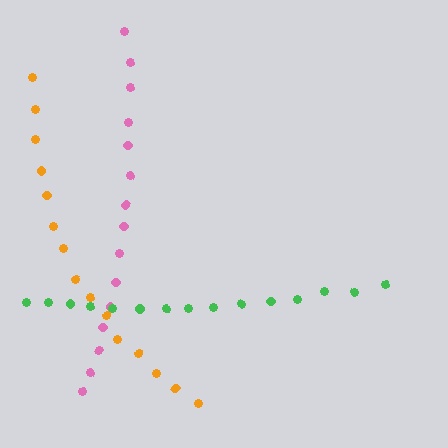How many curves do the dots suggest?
There are 3 distinct paths.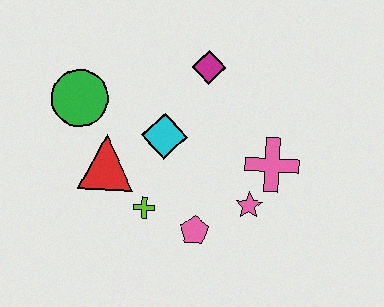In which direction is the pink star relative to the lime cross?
The pink star is to the right of the lime cross.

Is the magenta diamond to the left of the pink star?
Yes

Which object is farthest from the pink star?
The green circle is farthest from the pink star.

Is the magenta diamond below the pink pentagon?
No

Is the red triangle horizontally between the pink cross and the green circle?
Yes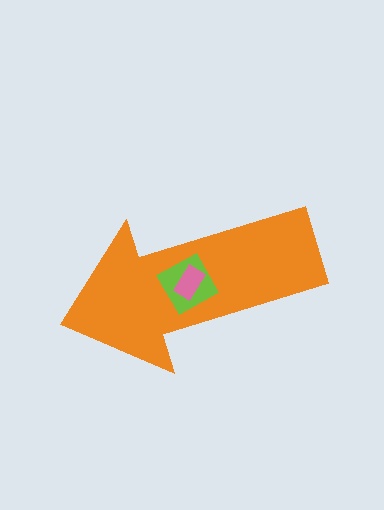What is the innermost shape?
The pink rectangle.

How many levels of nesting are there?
3.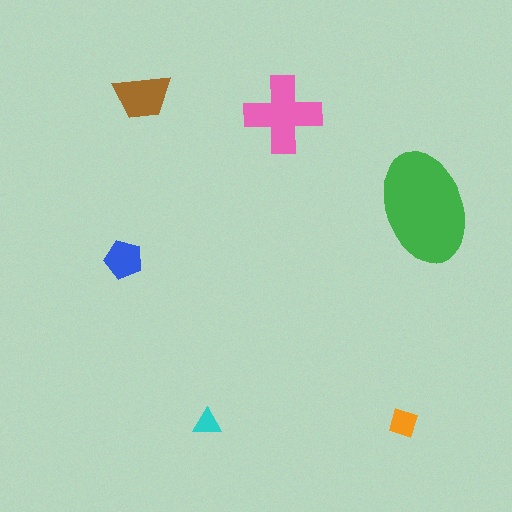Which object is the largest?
The green ellipse.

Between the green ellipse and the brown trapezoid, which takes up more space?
The green ellipse.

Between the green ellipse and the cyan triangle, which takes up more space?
The green ellipse.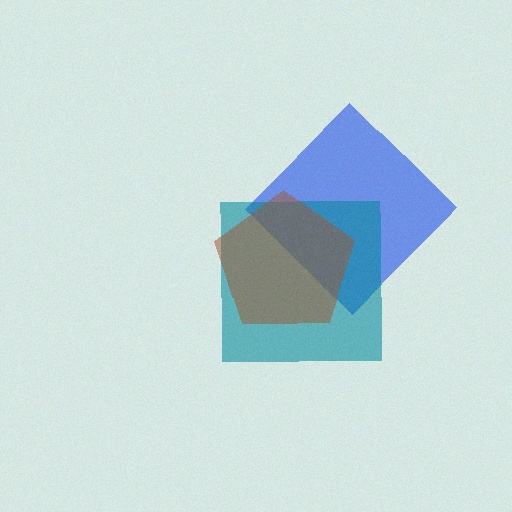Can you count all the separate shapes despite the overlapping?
Yes, there are 3 separate shapes.